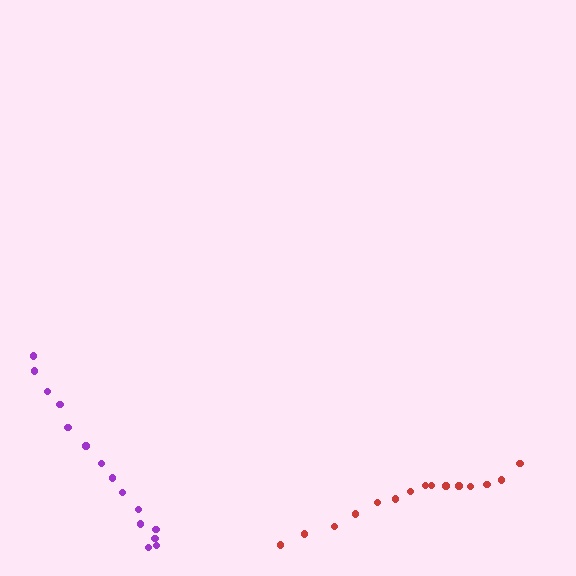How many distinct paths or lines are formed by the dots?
There are 2 distinct paths.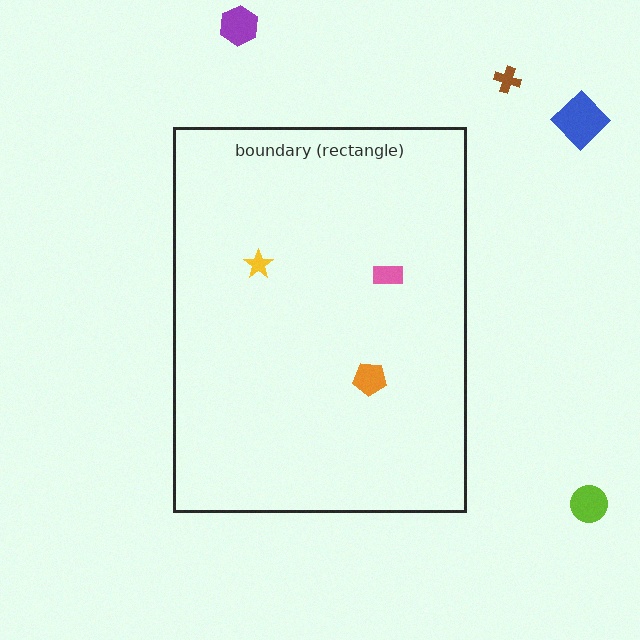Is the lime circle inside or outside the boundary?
Outside.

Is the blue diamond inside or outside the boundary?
Outside.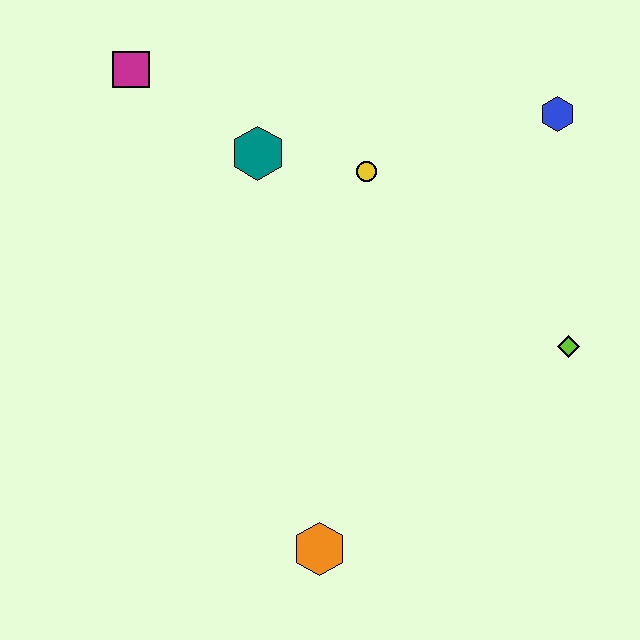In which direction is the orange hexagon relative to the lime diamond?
The orange hexagon is to the left of the lime diamond.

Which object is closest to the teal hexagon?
The yellow circle is closest to the teal hexagon.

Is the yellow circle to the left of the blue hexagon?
Yes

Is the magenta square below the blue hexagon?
No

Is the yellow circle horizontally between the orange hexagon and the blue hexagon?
Yes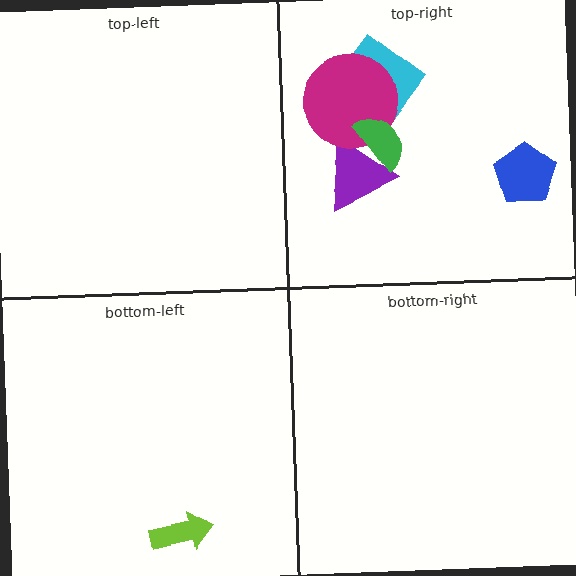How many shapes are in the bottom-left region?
1.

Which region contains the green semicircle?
The top-right region.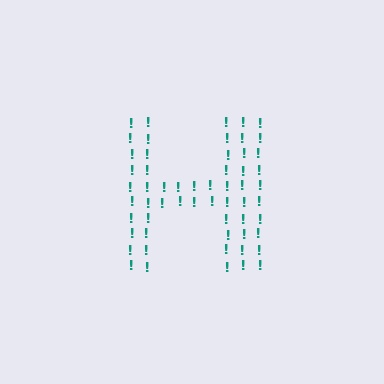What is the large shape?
The large shape is the letter H.